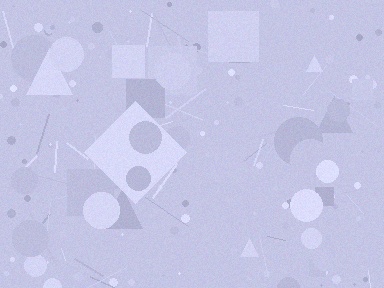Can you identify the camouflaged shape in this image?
The camouflaged shape is a diamond.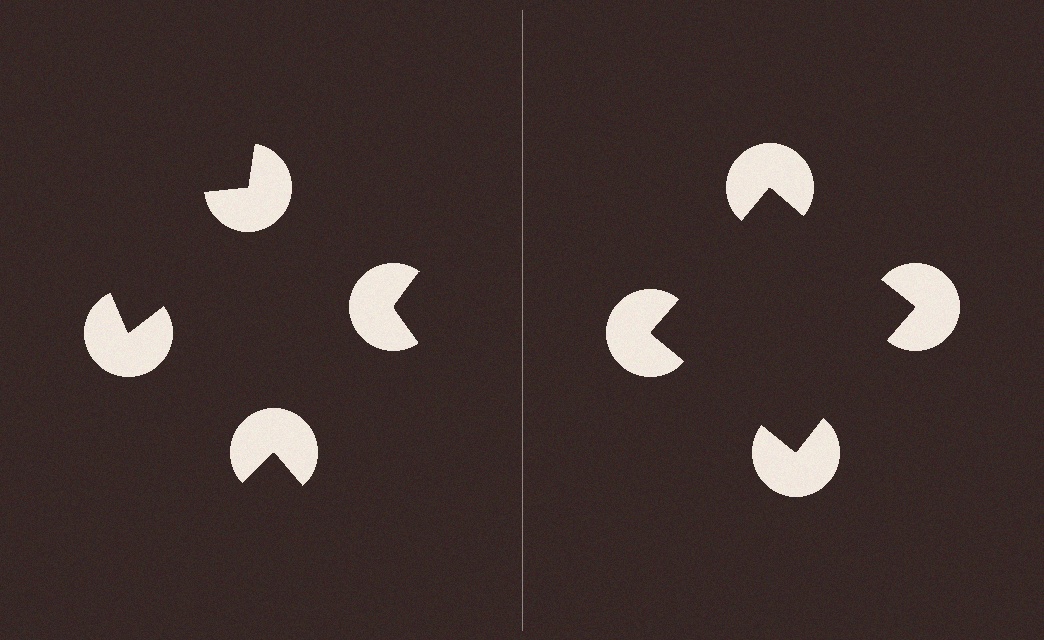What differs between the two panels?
The pac-man discs are positioned identically on both sides; only the wedge orientations differ. On the right they align to a square; on the left they are misaligned.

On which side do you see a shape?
An illusory square appears on the right side. On the left side the wedge cuts are rotated, so no coherent shape forms.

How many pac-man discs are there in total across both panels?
8 — 4 on each side.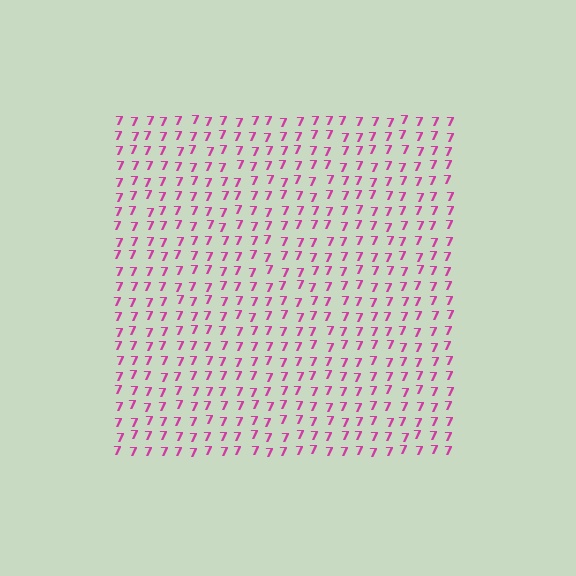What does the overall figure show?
The overall figure shows a square.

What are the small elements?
The small elements are digit 7's.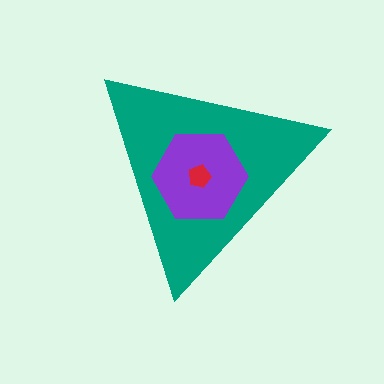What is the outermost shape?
The teal triangle.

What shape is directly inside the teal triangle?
The purple hexagon.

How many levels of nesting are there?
3.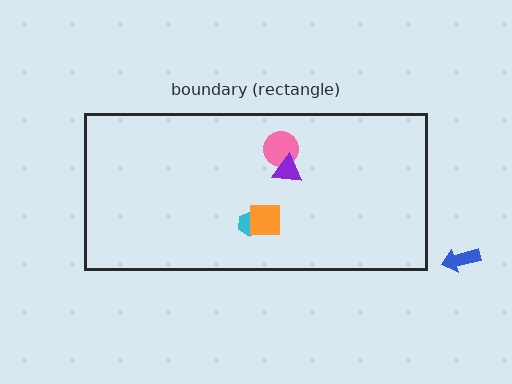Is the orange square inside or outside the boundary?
Inside.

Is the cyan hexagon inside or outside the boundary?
Inside.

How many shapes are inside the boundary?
4 inside, 1 outside.